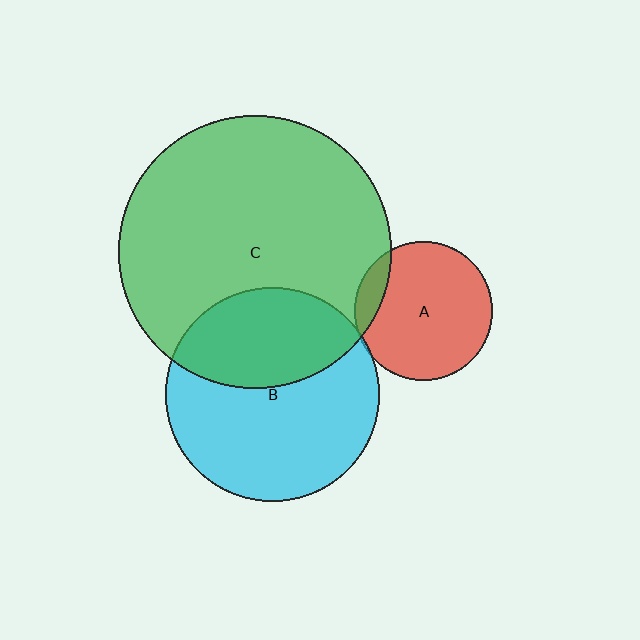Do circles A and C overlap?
Yes.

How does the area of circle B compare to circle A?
Approximately 2.4 times.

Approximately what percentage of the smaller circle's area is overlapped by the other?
Approximately 10%.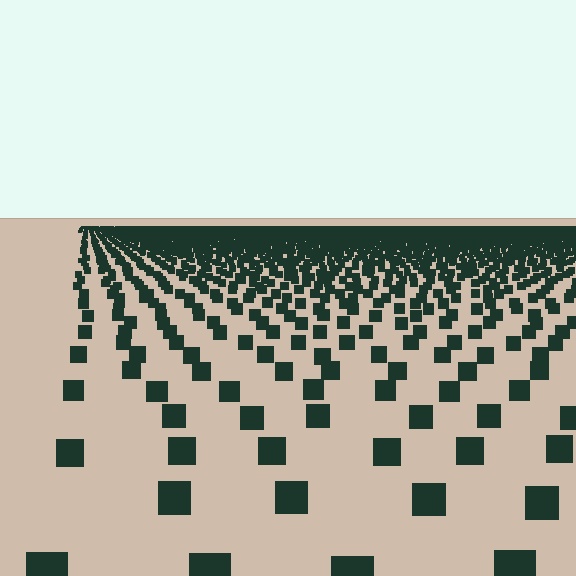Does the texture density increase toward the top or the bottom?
Density increases toward the top.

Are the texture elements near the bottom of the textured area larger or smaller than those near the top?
Larger. Near the bottom, elements are closer to the viewer and appear at a bigger on-screen size.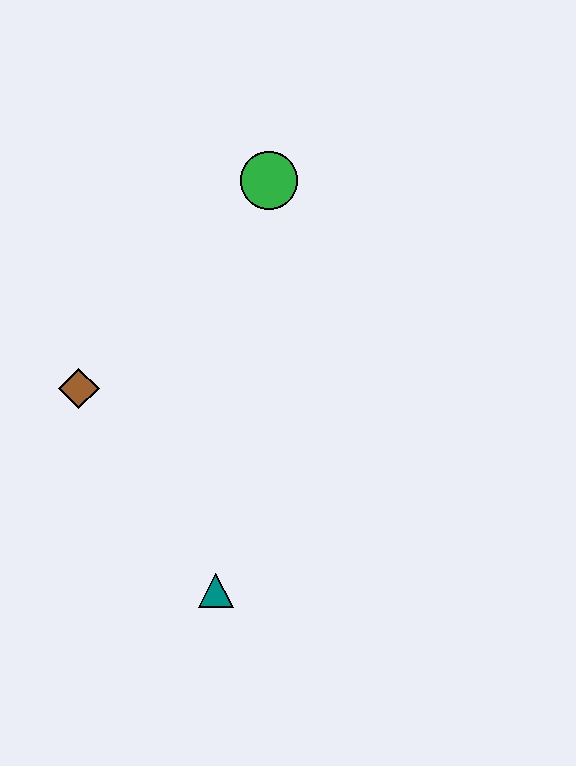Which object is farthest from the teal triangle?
The green circle is farthest from the teal triangle.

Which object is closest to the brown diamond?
The teal triangle is closest to the brown diamond.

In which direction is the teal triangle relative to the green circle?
The teal triangle is below the green circle.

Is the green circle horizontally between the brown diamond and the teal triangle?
No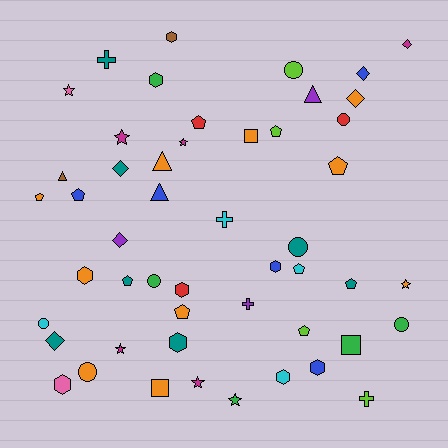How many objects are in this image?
There are 50 objects.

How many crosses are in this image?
There are 4 crosses.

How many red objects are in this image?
There are 3 red objects.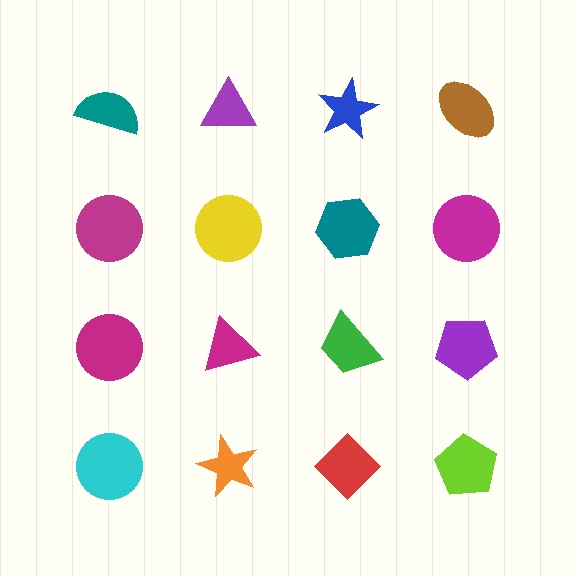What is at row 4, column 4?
A lime pentagon.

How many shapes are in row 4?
4 shapes.